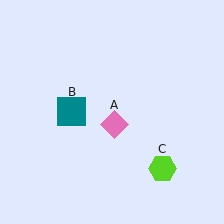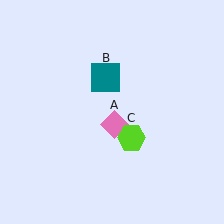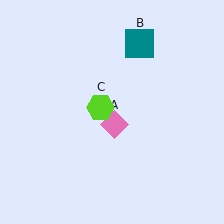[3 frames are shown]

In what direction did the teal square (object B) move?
The teal square (object B) moved up and to the right.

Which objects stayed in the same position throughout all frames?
Pink diamond (object A) remained stationary.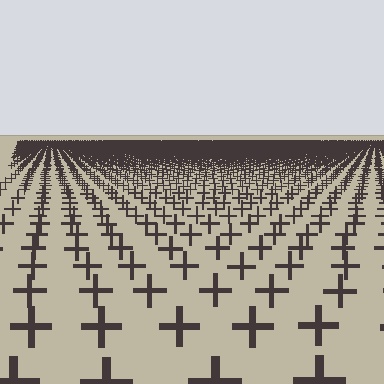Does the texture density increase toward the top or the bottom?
Density increases toward the top.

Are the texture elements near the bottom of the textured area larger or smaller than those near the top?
Larger. Near the bottom, elements are closer to the viewer and appear at a bigger on-screen size.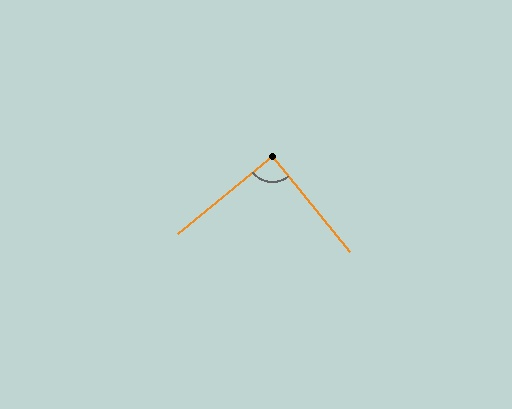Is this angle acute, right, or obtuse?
It is approximately a right angle.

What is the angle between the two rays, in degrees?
Approximately 90 degrees.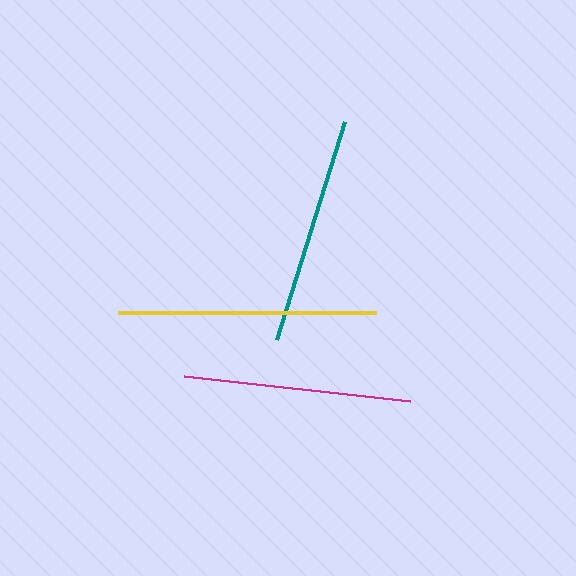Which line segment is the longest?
The yellow line is the longest at approximately 258 pixels.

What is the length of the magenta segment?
The magenta segment is approximately 227 pixels long.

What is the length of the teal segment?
The teal segment is approximately 228 pixels long.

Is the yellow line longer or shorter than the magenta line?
The yellow line is longer than the magenta line.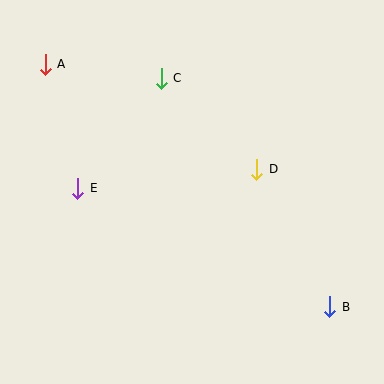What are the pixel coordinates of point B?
Point B is at (329, 307).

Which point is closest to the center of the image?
Point D at (257, 169) is closest to the center.